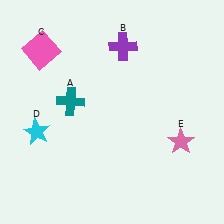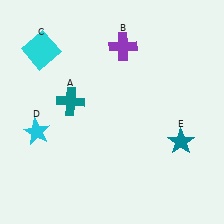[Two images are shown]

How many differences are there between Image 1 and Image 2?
There are 2 differences between the two images.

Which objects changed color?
C changed from pink to cyan. E changed from pink to teal.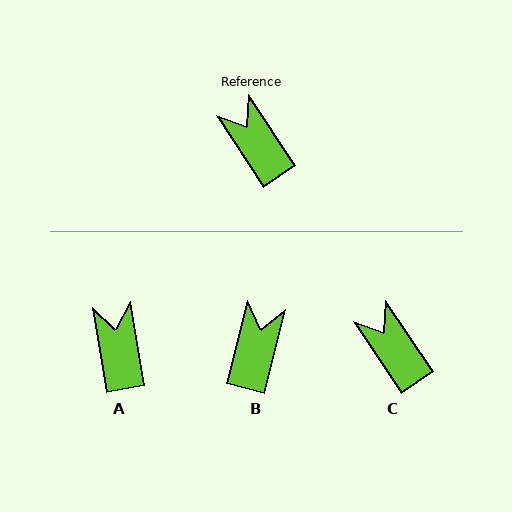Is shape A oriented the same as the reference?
No, it is off by about 24 degrees.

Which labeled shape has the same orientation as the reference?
C.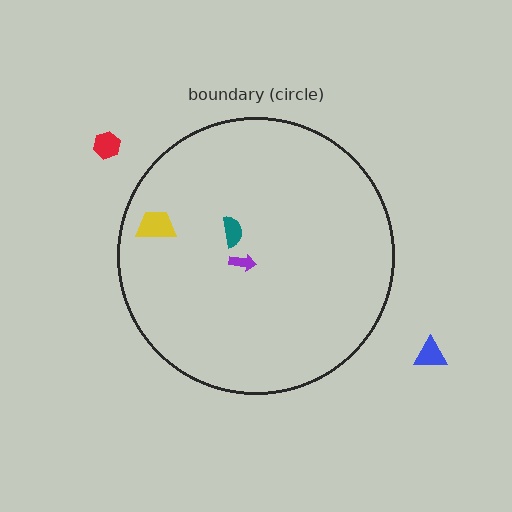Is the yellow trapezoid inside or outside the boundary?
Inside.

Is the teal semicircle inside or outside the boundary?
Inside.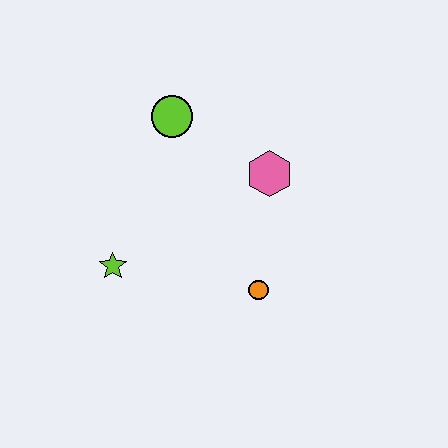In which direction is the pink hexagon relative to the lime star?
The pink hexagon is to the right of the lime star.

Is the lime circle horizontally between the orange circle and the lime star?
Yes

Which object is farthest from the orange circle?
The lime circle is farthest from the orange circle.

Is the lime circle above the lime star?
Yes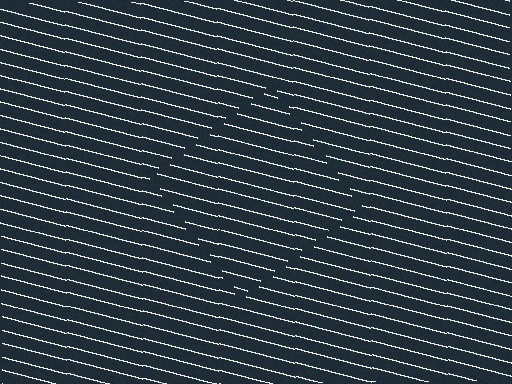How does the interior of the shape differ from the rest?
The interior of the shape contains the same grating, shifted by half a period — the contour is defined by the phase discontinuity where line-ends from the inner and outer gratings abut.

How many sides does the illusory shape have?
4 sides — the line-ends trace a square.